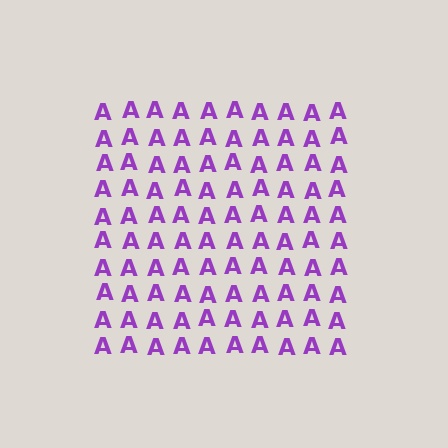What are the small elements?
The small elements are letter A's.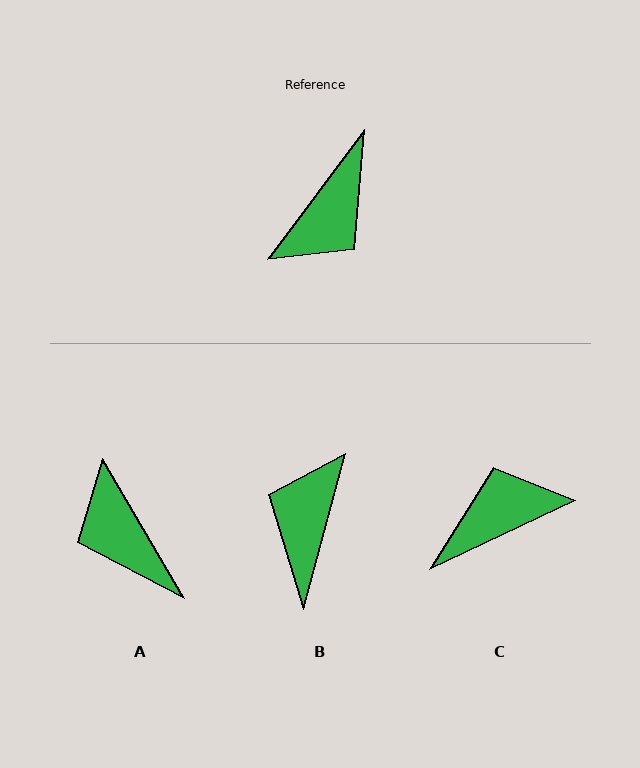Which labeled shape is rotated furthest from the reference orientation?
B, about 158 degrees away.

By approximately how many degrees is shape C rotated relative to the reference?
Approximately 152 degrees counter-clockwise.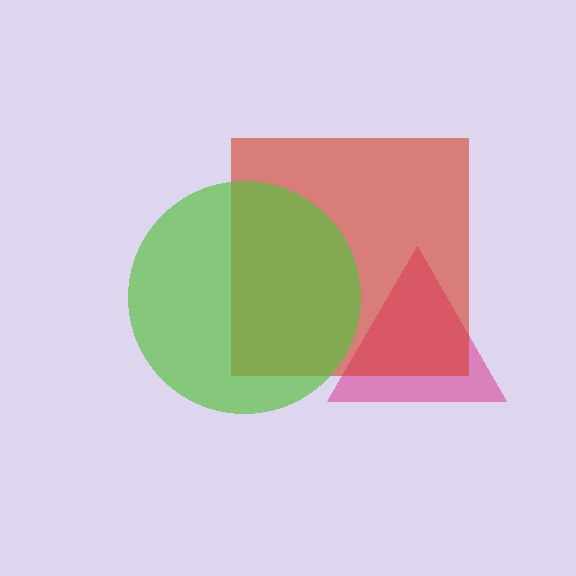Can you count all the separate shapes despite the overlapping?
Yes, there are 3 separate shapes.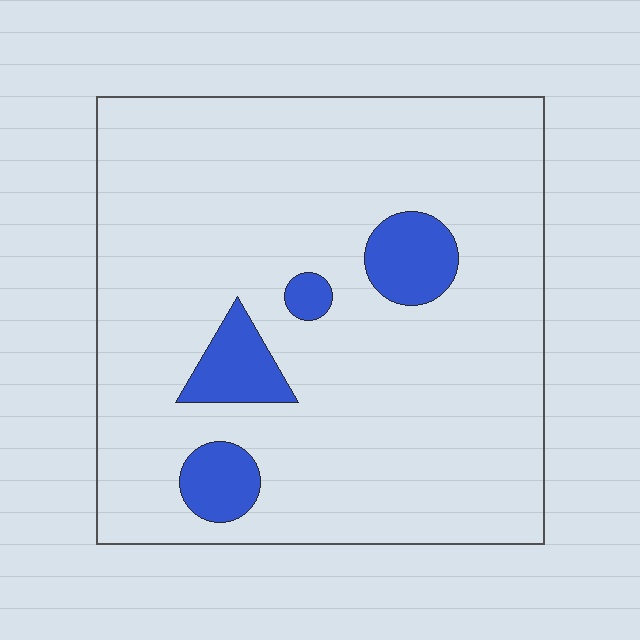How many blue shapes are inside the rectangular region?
4.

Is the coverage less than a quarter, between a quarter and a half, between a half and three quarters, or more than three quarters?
Less than a quarter.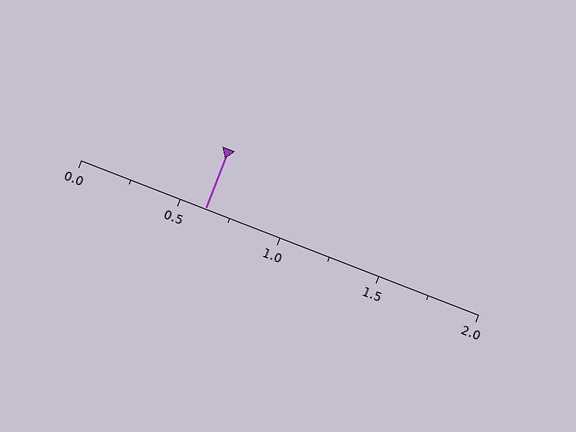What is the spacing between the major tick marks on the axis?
The major ticks are spaced 0.5 apart.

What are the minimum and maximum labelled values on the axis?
The axis runs from 0.0 to 2.0.